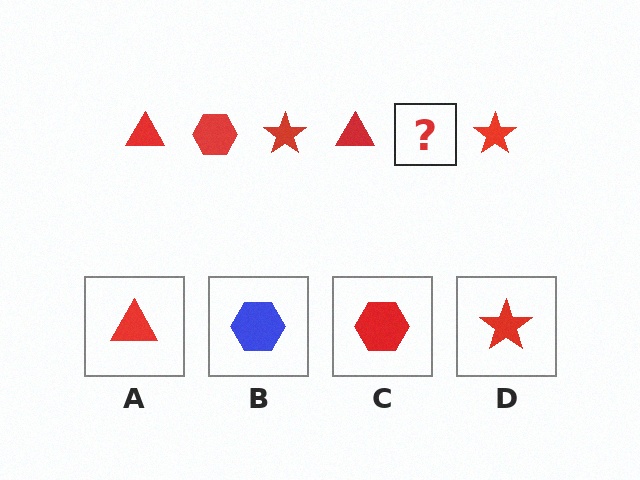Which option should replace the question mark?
Option C.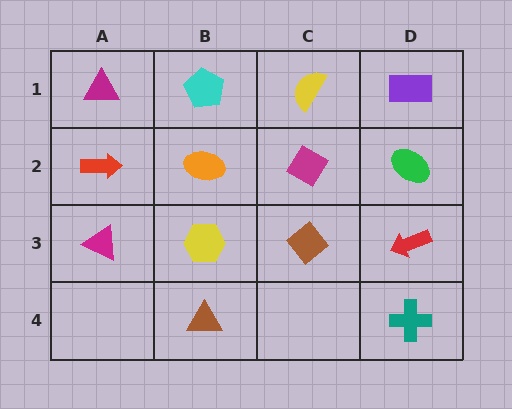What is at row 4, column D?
A teal cross.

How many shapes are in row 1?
4 shapes.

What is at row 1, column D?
A purple rectangle.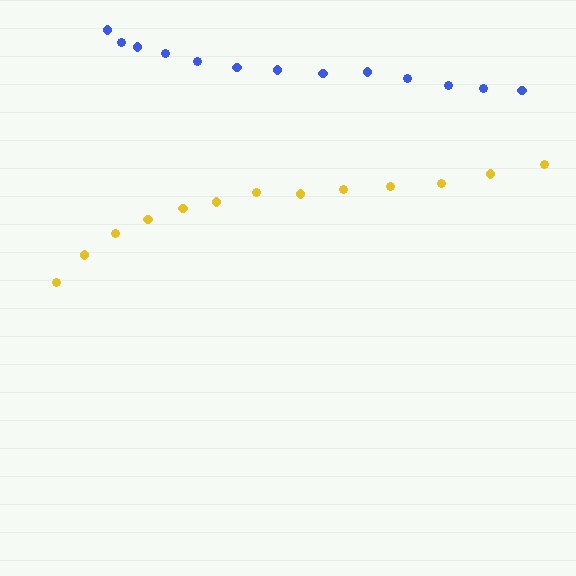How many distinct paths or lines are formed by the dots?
There are 2 distinct paths.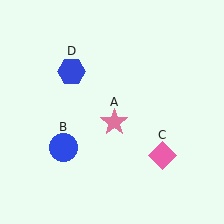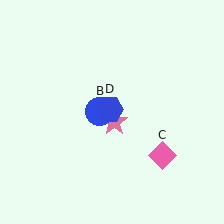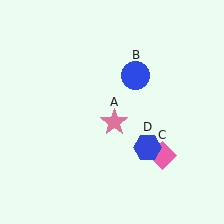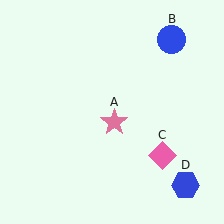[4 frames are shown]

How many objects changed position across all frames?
2 objects changed position: blue circle (object B), blue hexagon (object D).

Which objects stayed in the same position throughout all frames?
Pink star (object A) and pink diamond (object C) remained stationary.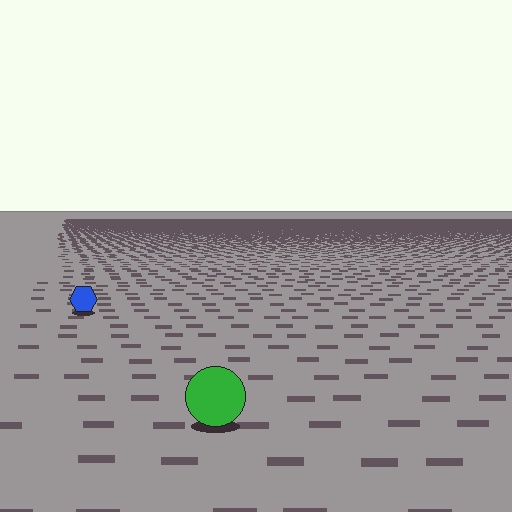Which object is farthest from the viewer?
The blue hexagon is farthest from the viewer. It appears smaller and the ground texture around it is denser.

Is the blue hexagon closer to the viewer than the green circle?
No. The green circle is closer — you can tell from the texture gradient: the ground texture is coarser near it.